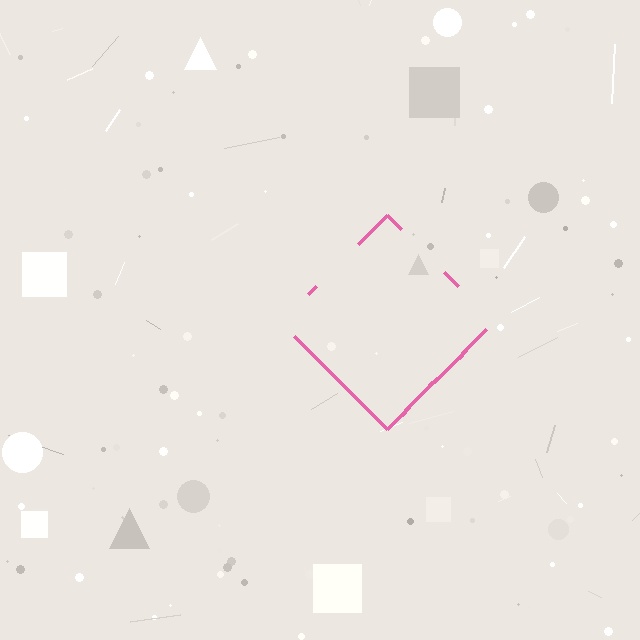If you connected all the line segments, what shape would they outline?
They would outline a diamond.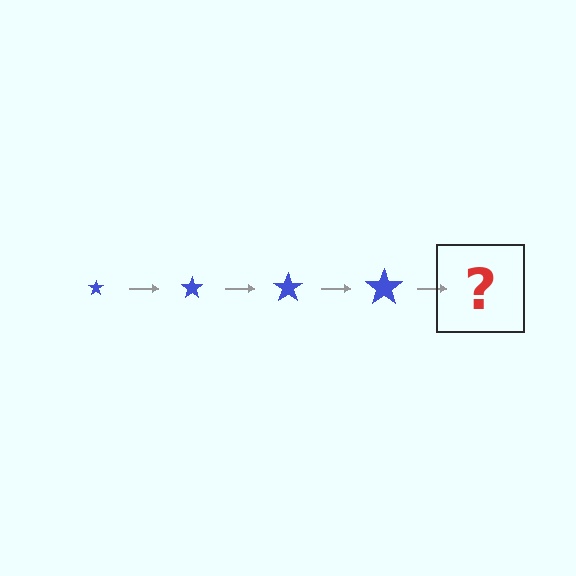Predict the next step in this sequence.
The next step is a blue star, larger than the previous one.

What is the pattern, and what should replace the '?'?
The pattern is that the star gets progressively larger each step. The '?' should be a blue star, larger than the previous one.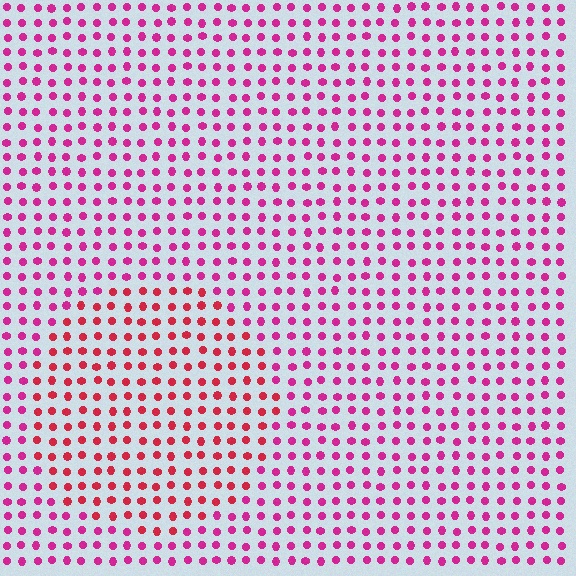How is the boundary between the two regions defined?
The boundary is defined purely by a slight shift in hue (about 29 degrees). Spacing, size, and orientation are identical on both sides.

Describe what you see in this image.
The image is filled with small magenta elements in a uniform arrangement. A circle-shaped region is visible where the elements are tinted to a slightly different hue, forming a subtle color boundary.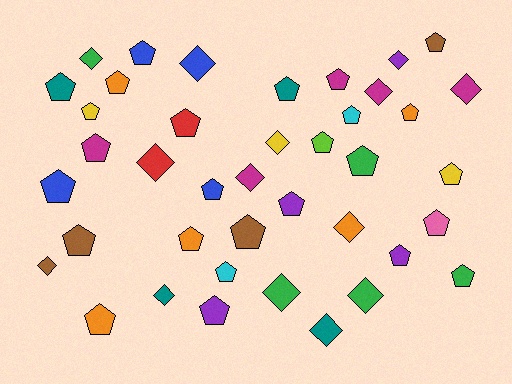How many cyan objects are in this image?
There are 2 cyan objects.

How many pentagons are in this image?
There are 26 pentagons.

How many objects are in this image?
There are 40 objects.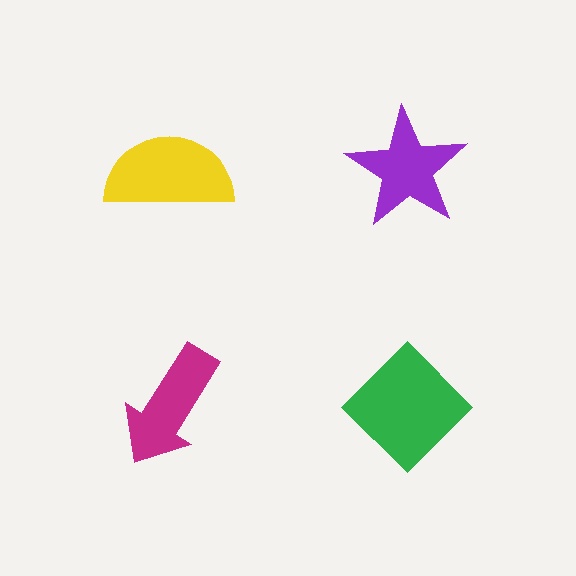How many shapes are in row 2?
2 shapes.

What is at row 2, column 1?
A magenta arrow.